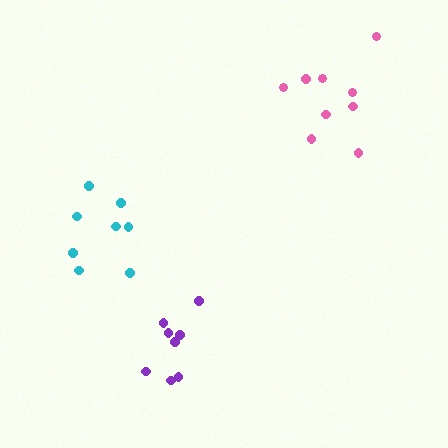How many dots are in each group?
Group 1: 8 dots, Group 2: 9 dots, Group 3: 8 dots (25 total).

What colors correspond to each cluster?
The clusters are colored: cyan, pink, purple.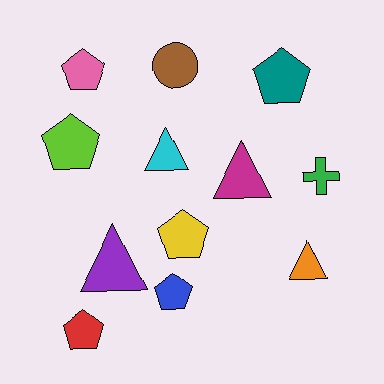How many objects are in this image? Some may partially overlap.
There are 12 objects.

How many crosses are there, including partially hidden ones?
There is 1 cross.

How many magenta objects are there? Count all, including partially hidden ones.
There is 1 magenta object.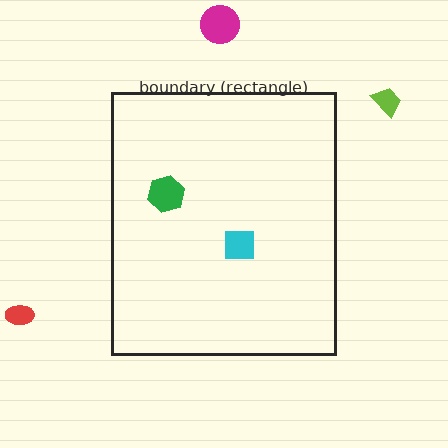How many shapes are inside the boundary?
2 inside, 3 outside.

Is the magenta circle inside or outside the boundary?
Outside.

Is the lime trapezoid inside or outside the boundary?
Outside.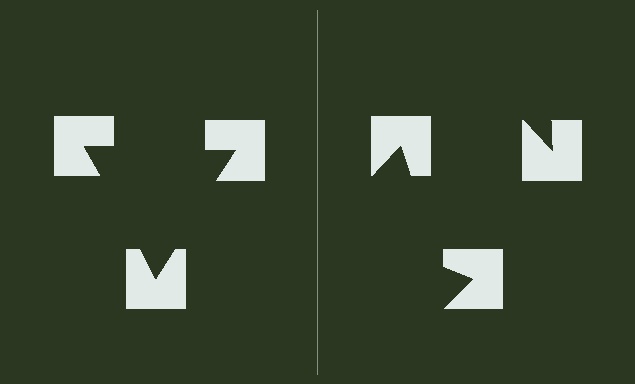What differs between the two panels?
The notched squares are positioned identically on both sides; only the wedge orientations differ. On the left they align to a triangle; on the right they are misaligned.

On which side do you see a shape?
An illusory triangle appears on the left side. On the right side the wedge cuts are rotated, so no coherent shape forms.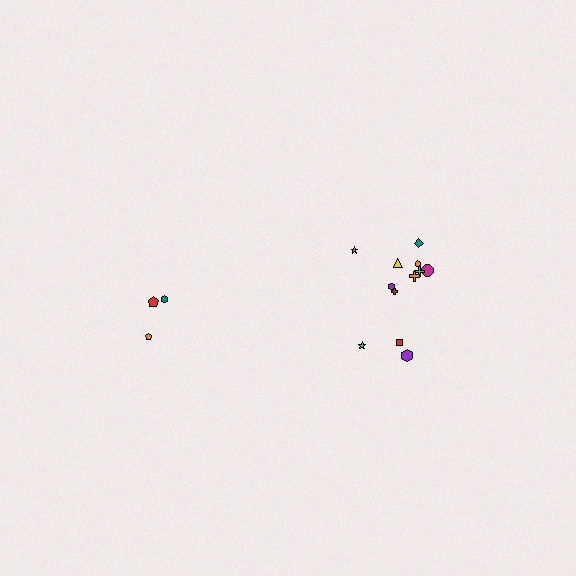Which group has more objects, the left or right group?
The right group.